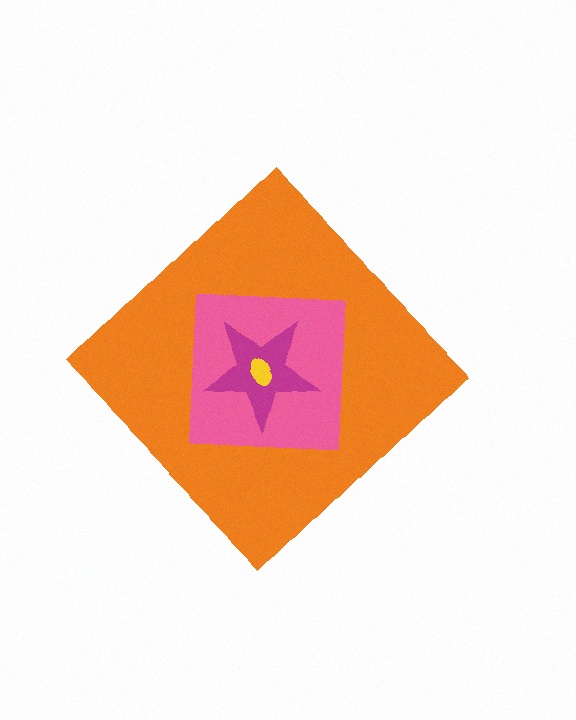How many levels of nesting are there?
4.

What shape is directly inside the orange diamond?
The pink square.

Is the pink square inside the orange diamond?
Yes.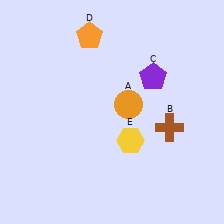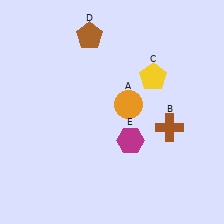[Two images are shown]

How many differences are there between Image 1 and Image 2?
There are 3 differences between the two images.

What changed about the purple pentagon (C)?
In Image 1, C is purple. In Image 2, it changed to yellow.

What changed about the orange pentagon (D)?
In Image 1, D is orange. In Image 2, it changed to brown.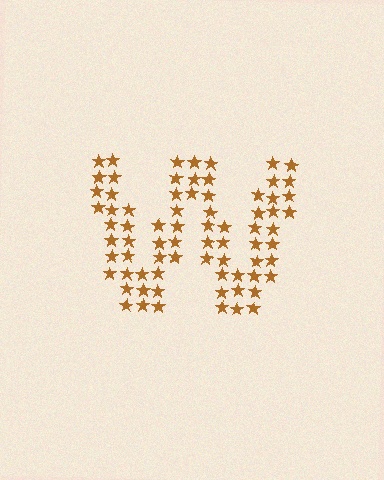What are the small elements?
The small elements are stars.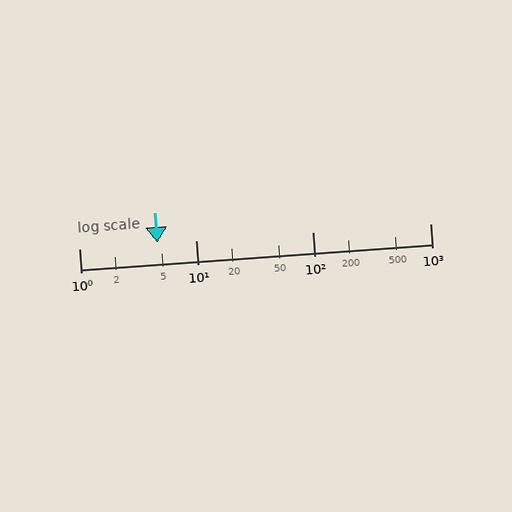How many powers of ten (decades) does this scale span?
The scale spans 3 decades, from 1 to 1000.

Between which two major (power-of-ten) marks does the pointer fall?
The pointer is between 1 and 10.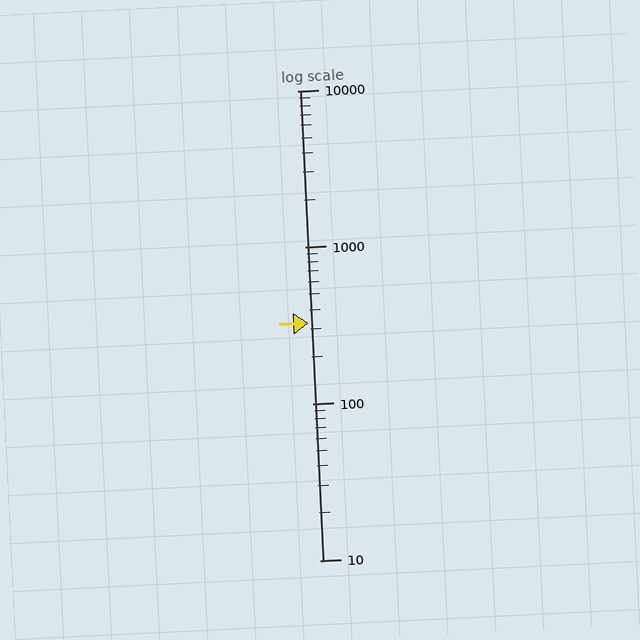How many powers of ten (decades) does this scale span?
The scale spans 3 decades, from 10 to 10000.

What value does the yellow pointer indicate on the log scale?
The pointer indicates approximately 330.